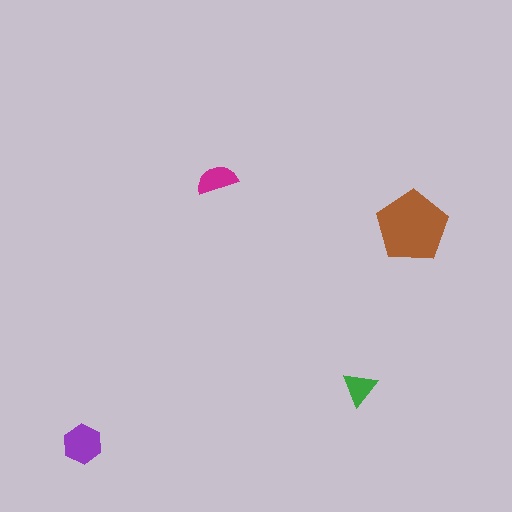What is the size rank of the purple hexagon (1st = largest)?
2nd.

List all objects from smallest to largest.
The green triangle, the magenta semicircle, the purple hexagon, the brown pentagon.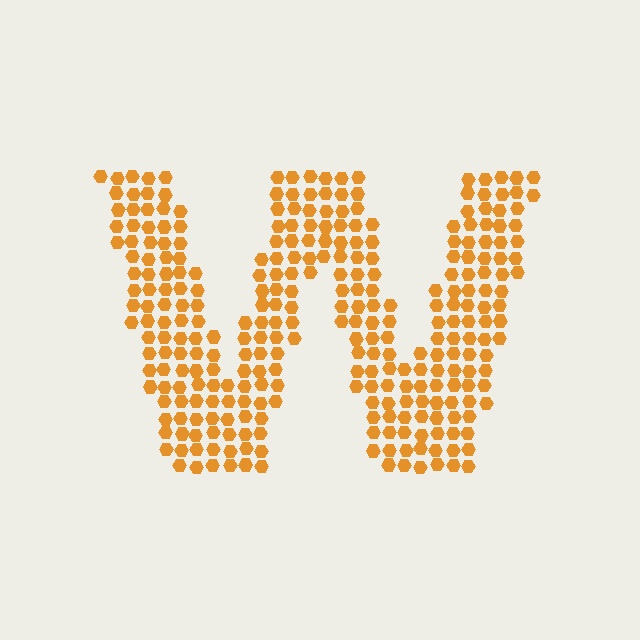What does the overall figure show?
The overall figure shows the letter W.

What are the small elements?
The small elements are hexagons.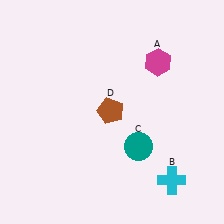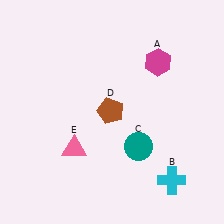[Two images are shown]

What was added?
A pink triangle (E) was added in Image 2.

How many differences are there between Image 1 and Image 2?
There is 1 difference between the two images.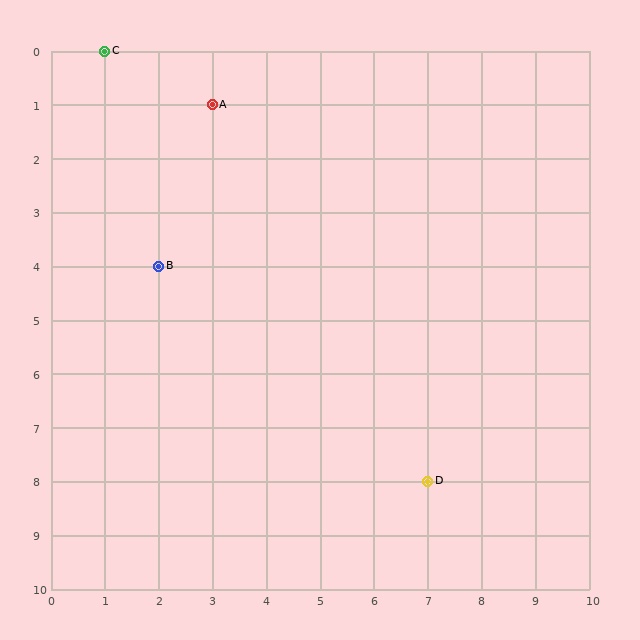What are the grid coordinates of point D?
Point D is at grid coordinates (7, 8).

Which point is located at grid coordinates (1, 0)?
Point C is at (1, 0).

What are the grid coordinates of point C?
Point C is at grid coordinates (1, 0).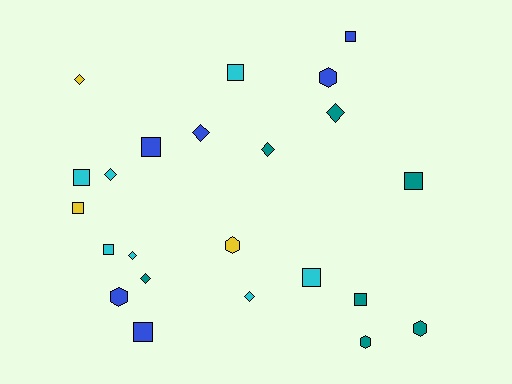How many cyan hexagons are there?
There are no cyan hexagons.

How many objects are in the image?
There are 23 objects.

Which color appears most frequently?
Cyan, with 7 objects.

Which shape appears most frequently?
Square, with 10 objects.